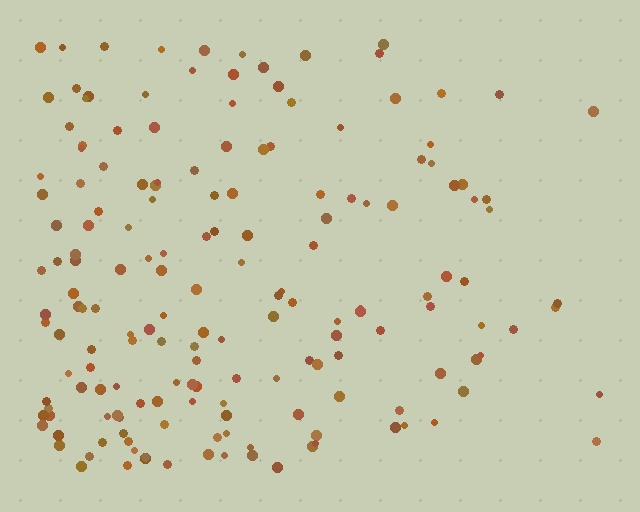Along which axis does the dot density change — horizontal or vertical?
Horizontal.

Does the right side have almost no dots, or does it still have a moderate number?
Still a moderate number, just noticeably fewer than the left.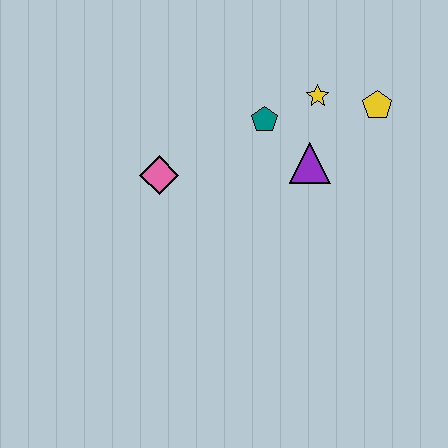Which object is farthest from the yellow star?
The pink diamond is farthest from the yellow star.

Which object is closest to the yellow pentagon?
The yellow star is closest to the yellow pentagon.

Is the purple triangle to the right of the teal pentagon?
Yes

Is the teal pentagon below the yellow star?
Yes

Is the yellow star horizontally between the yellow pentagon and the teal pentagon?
Yes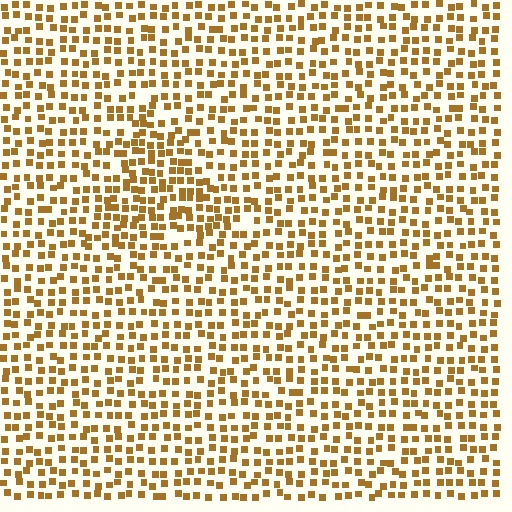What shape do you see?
I see a triangle.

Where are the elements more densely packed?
The elements are more densely packed inside the triangle boundary.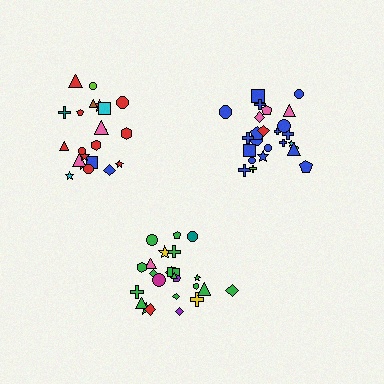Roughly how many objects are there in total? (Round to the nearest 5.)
Roughly 70 objects in total.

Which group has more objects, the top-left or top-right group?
The top-right group.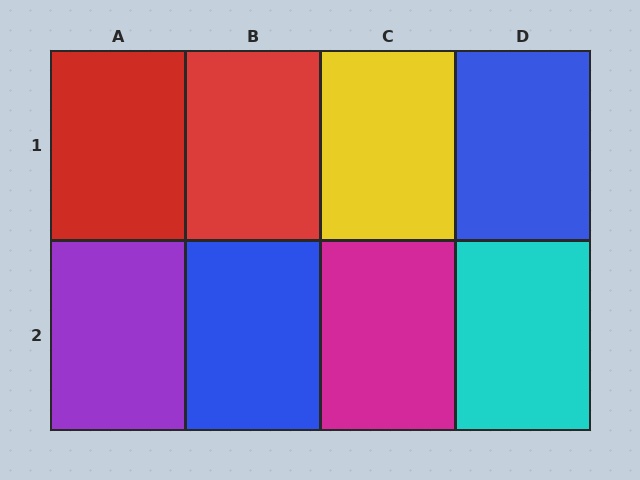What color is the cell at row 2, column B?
Blue.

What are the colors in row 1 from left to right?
Red, red, yellow, blue.